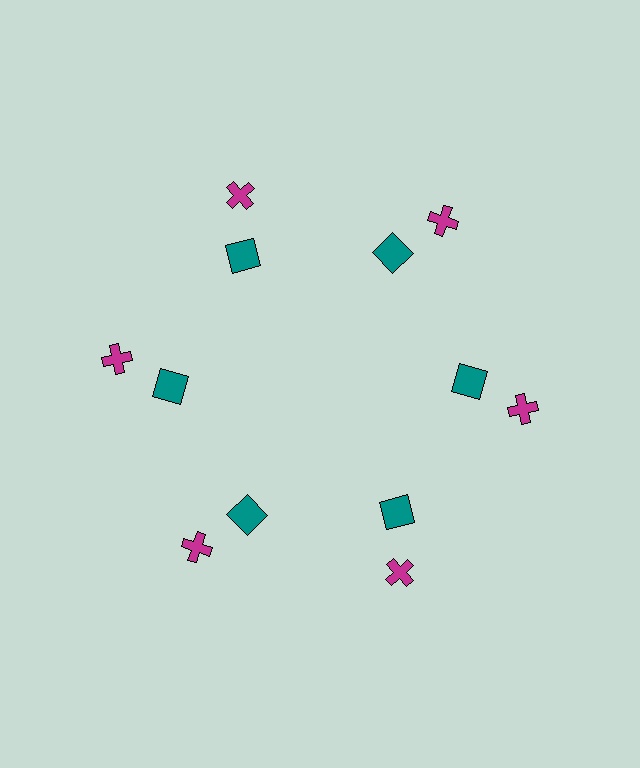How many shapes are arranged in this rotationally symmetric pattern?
There are 12 shapes, arranged in 6 groups of 2.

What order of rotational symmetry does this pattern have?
This pattern has 6-fold rotational symmetry.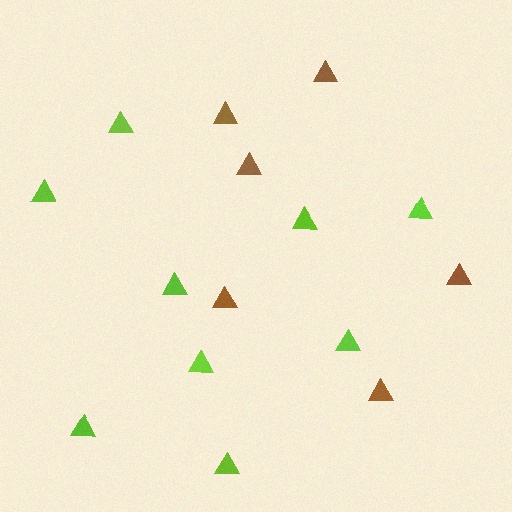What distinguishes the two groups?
There are 2 groups: one group of brown triangles (6) and one group of lime triangles (9).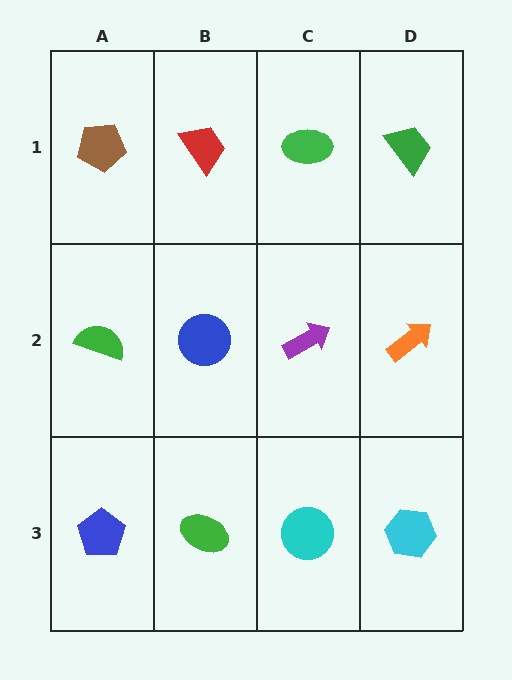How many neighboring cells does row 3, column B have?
3.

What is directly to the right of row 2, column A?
A blue circle.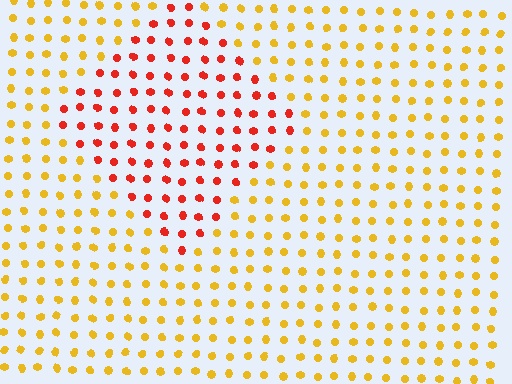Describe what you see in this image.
The image is filled with small yellow elements in a uniform arrangement. A diamond-shaped region is visible where the elements are tinted to a slightly different hue, forming a subtle color boundary.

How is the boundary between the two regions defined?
The boundary is defined purely by a slight shift in hue (about 44 degrees). Spacing, size, and orientation are identical on both sides.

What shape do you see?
I see a diamond.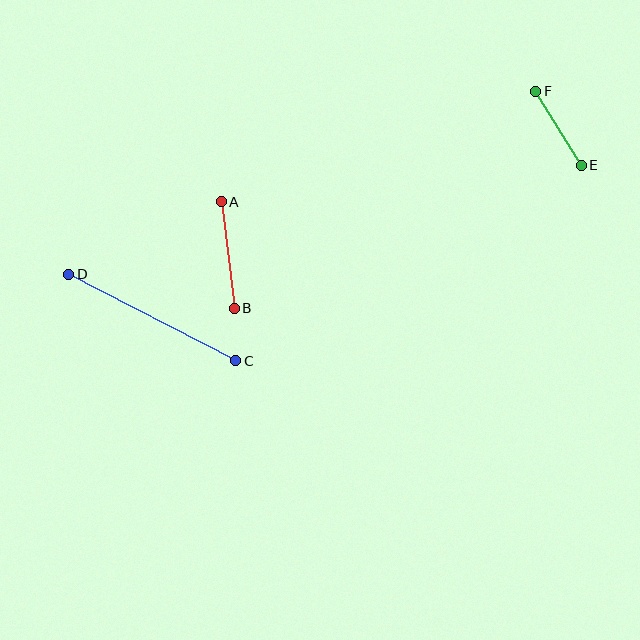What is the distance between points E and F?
The distance is approximately 87 pixels.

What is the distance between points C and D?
The distance is approximately 188 pixels.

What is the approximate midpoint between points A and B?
The midpoint is at approximately (228, 255) pixels.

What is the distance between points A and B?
The distance is approximately 108 pixels.